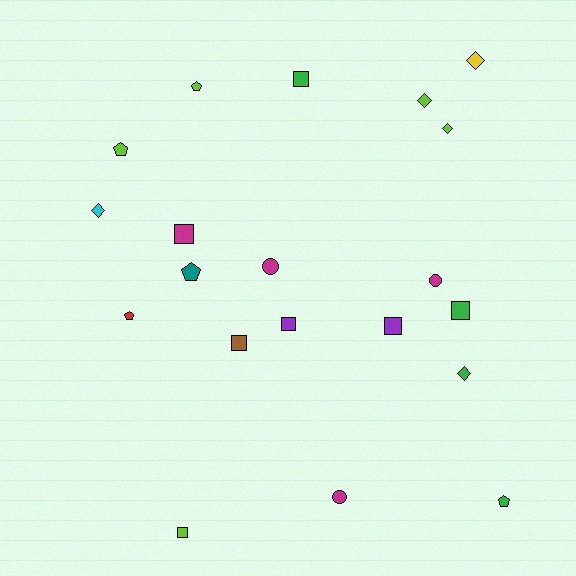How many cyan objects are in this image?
There is 1 cyan object.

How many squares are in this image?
There are 7 squares.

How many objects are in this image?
There are 20 objects.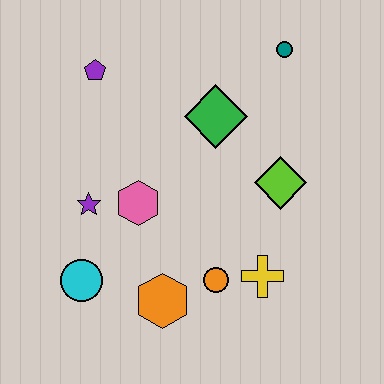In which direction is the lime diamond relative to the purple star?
The lime diamond is to the right of the purple star.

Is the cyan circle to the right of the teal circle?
No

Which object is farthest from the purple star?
The teal circle is farthest from the purple star.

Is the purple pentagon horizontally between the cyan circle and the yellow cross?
Yes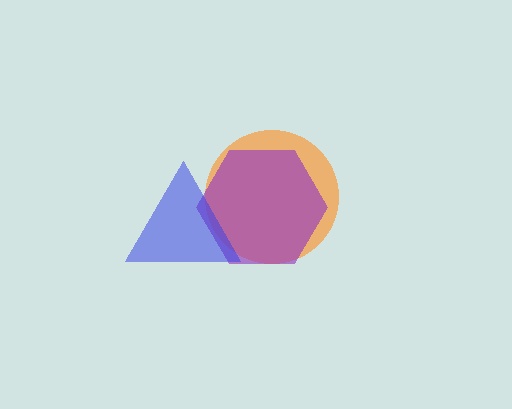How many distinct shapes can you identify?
There are 3 distinct shapes: an orange circle, a purple hexagon, a blue triangle.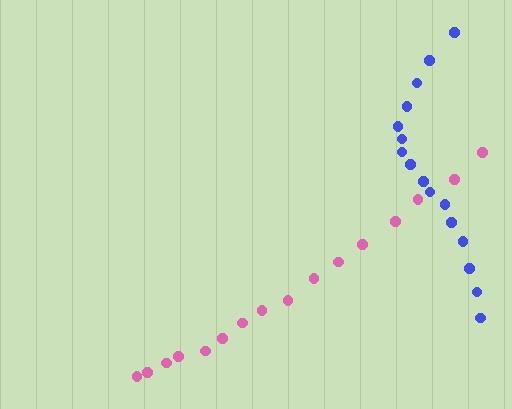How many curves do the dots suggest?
There are 2 distinct paths.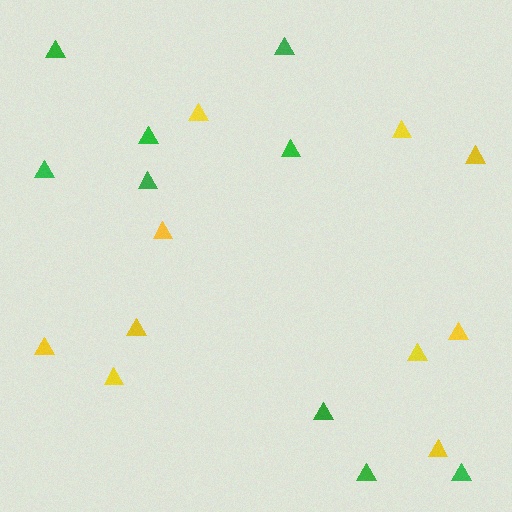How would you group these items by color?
There are 2 groups: one group of green triangles (9) and one group of yellow triangles (10).